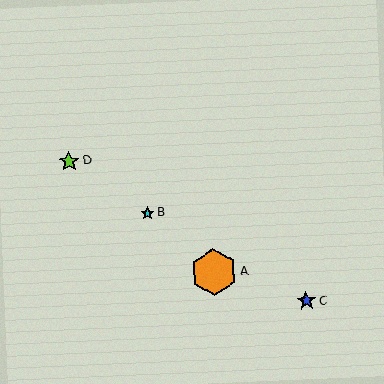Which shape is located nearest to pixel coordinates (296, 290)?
The blue star (labeled C) at (306, 301) is nearest to that location.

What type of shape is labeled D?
Shape D is a lime star.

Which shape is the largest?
The orange hexagon (labeled A) is the largest.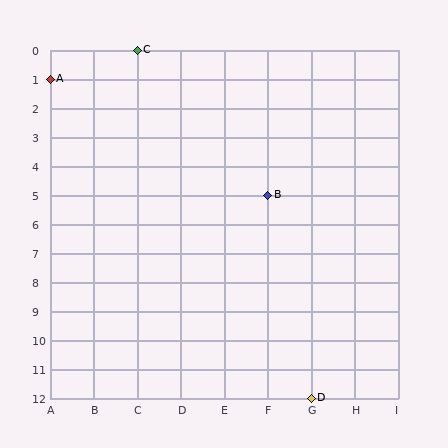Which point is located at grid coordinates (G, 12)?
Point D is at (G, 12).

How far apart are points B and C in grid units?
Points B and C are 3 columns and 5 rows apart (about 5.8 grid units diagonally).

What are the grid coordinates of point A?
Point A is at grid coordinates (A, 1).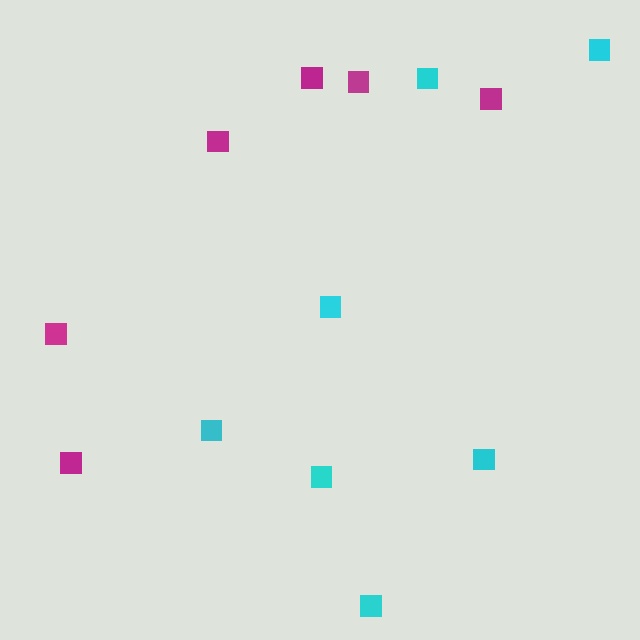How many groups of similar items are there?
There are 2 groups: one group of cyan squares (7) and one group of magenta squares (6).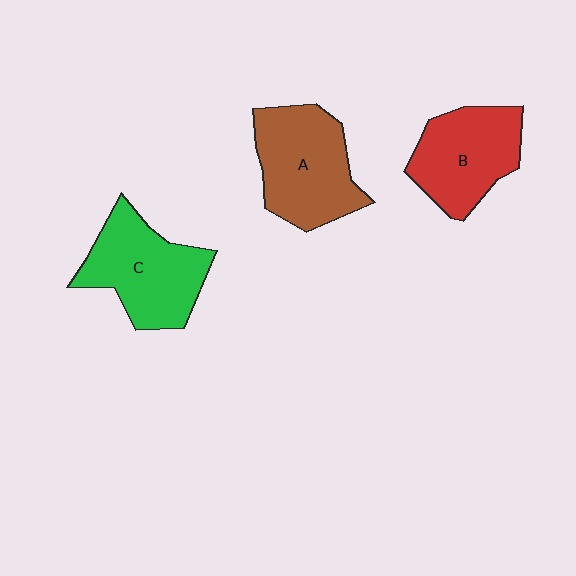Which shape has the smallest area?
Shape B (red).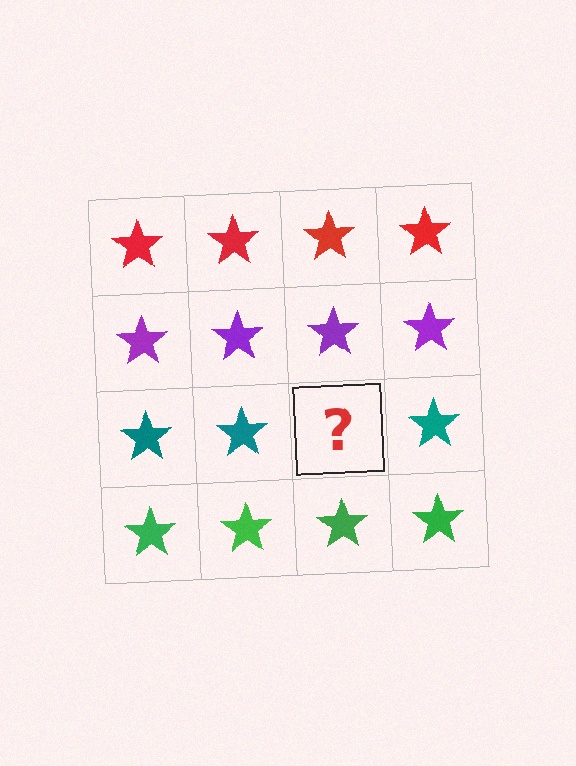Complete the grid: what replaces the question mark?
The question mark should be replaced with a teal star.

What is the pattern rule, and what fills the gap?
The rule is that each row has a consistent color. The gap should be filled with a teal star.